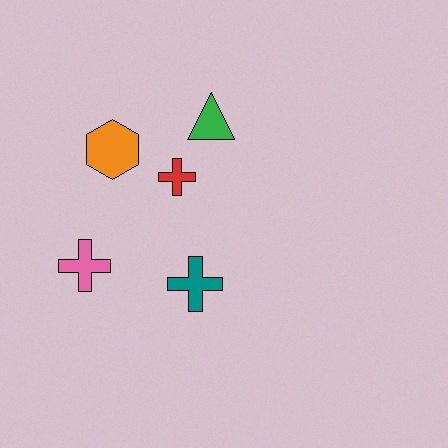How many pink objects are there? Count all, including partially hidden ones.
There is 1 pink object.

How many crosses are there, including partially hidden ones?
There are 3 crosses.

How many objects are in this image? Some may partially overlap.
There are 5 objects.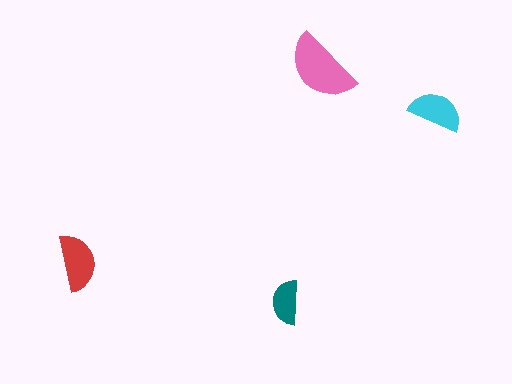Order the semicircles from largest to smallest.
the pink one, the red one, the cyan one, the teal one.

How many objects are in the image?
There are 4 objects in the image.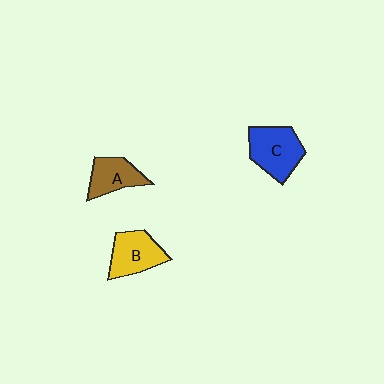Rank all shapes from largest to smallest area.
From largest to smallest: C (blue), B (yellow), A (brown).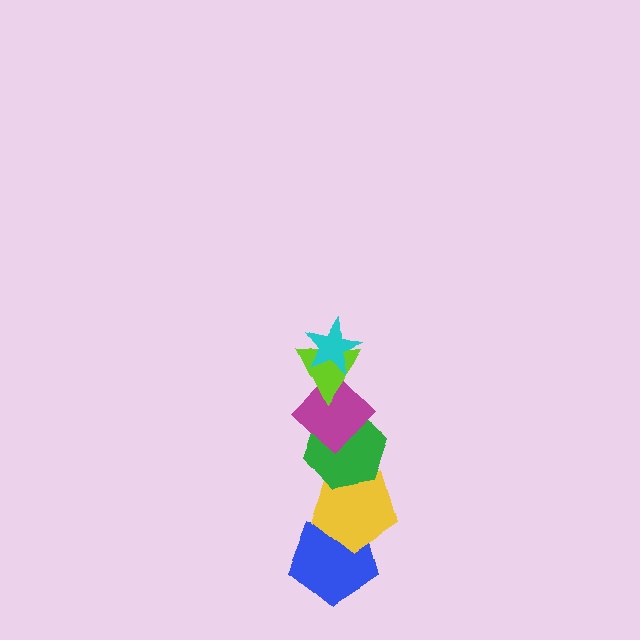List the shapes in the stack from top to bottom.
From top to bottom: the cyan star, the lime triangle, the magenta diamond, the green hexagon, the yellow pentagon, the blue pentagon.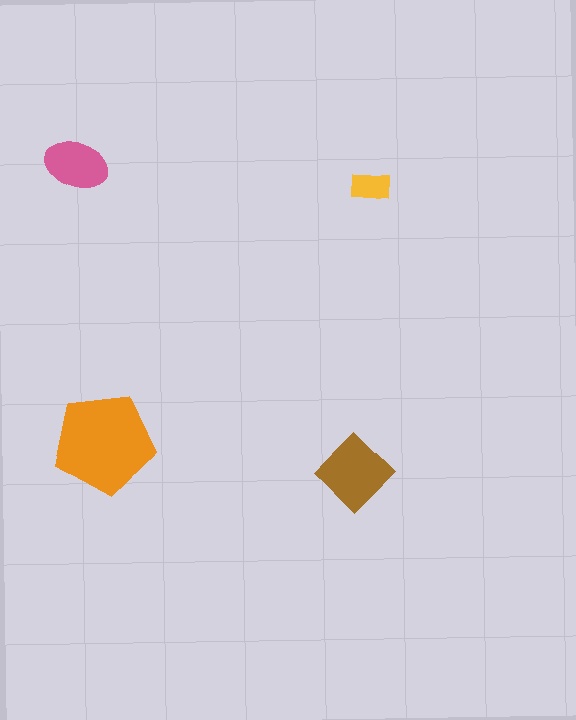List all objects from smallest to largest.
The yellow rectangle, the pink ellipse, the brown diamond, the orange pentagon.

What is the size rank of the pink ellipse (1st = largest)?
3rd.